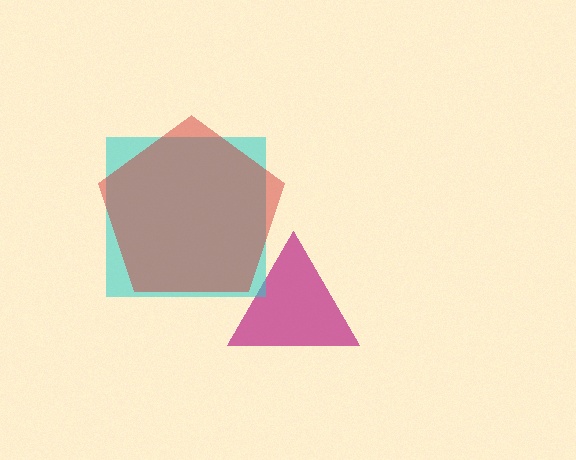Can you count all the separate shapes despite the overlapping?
Yes, there are 3 separate shapes.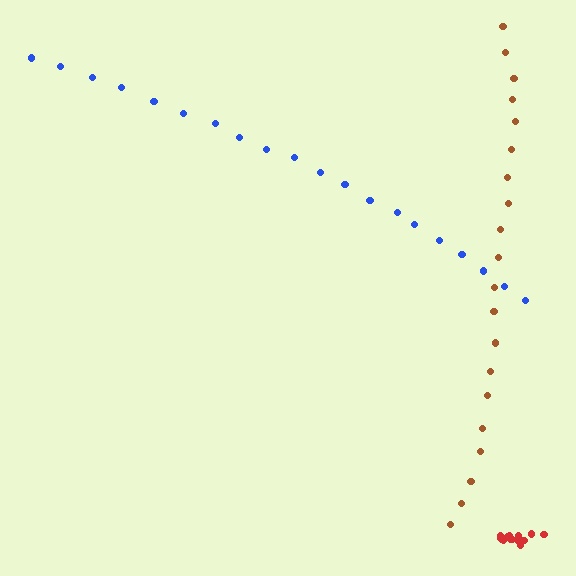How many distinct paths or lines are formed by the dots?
There are 3 distinct paths.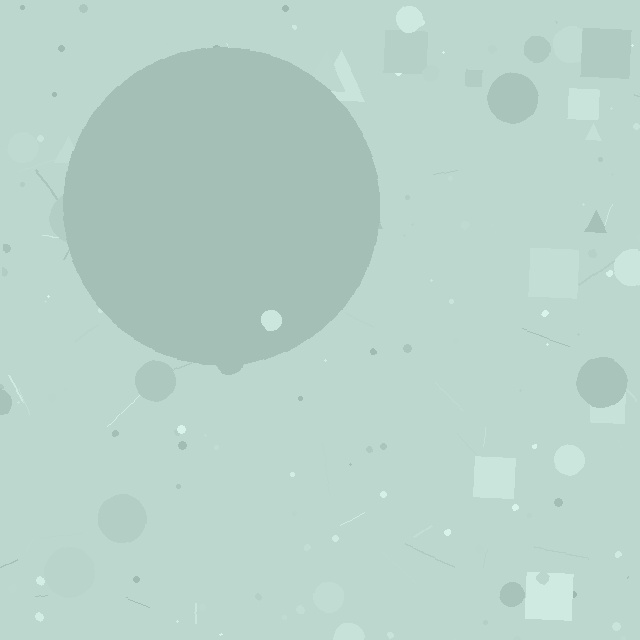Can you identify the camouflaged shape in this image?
The camouflaged shape is a circle.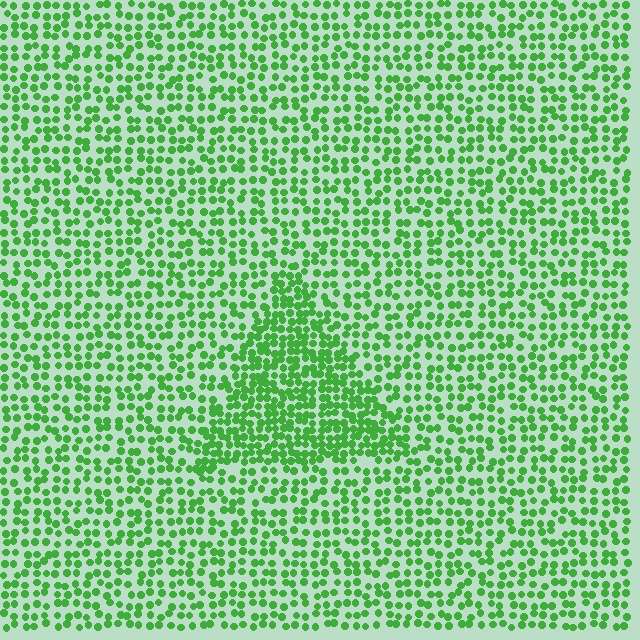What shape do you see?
I see a triangle.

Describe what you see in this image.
The image contains small green elements arranged at two different densities. A triangle-shaped region is visible where the elements are more densely packed than the surrounding area.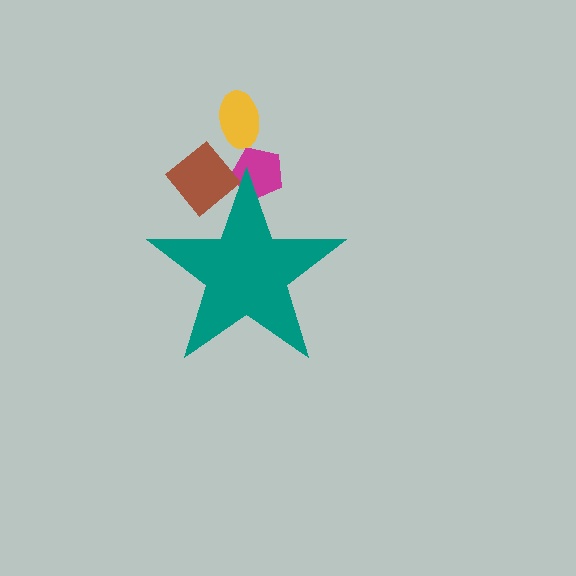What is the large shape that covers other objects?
A teal star.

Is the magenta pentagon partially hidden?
Yes, the magenta pentagon is partially hidden behind the teal star.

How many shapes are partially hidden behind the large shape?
2 shapes are partially hidden.